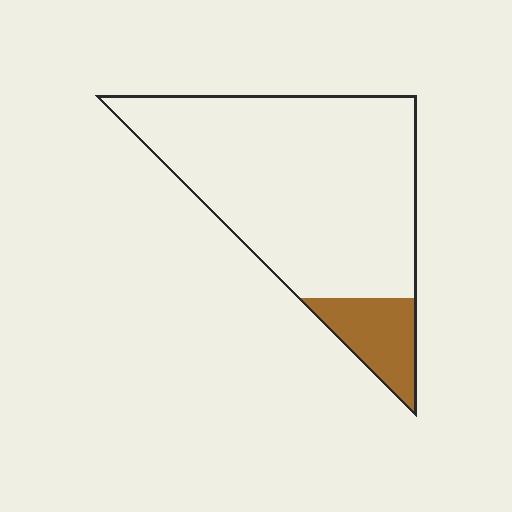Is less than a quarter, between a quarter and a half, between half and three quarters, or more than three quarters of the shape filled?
Less than a quarter.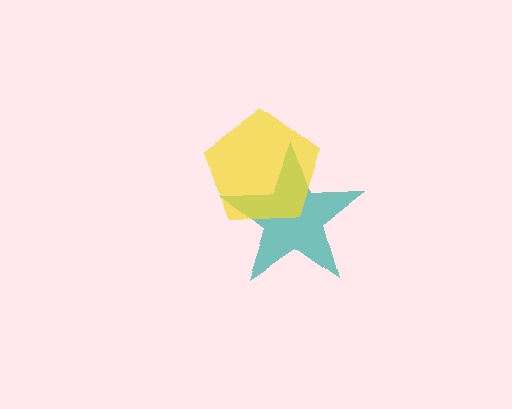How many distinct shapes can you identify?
There are 2 distinct shapes: a teal star, a yellow pentagon.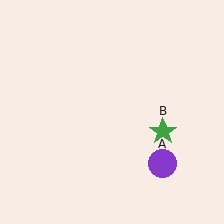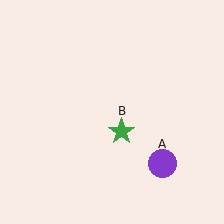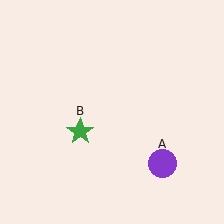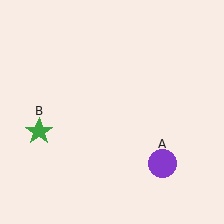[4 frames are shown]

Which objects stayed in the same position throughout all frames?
Purple circle (object A) remained stationary.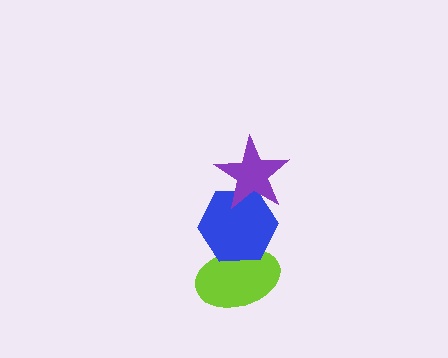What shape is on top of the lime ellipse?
The blue hexagon is on top of the lime ellipse.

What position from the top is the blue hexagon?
The blue hexagon is 2nd from the top.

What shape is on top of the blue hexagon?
The purple star is on top of the blue hexagon.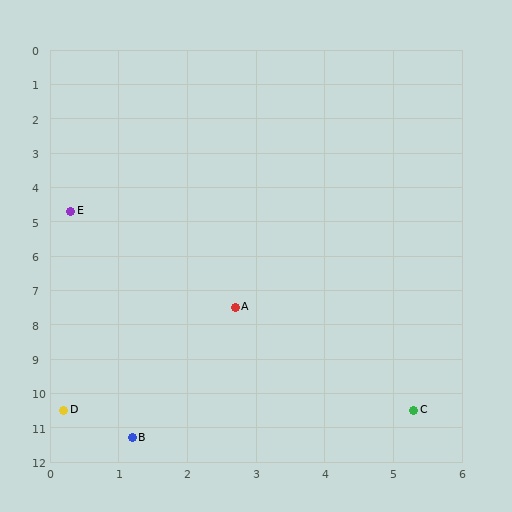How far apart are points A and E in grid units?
Points A and E are about 3.7 grid units apart.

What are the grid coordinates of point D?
Point D is at approximately (0.2, 10.5).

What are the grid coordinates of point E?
Point E is at approximately (0.3, 4.7).